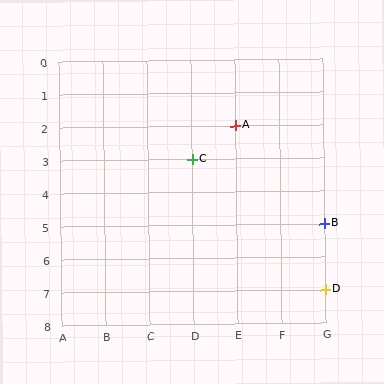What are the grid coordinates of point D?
Point D is at grid coordinates (G, 7).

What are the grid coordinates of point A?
Point A is at grid coordinates (E, 2).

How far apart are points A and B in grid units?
Points A and B are 2 columns and 3 rows apart (about 3.6 grid units diagonally).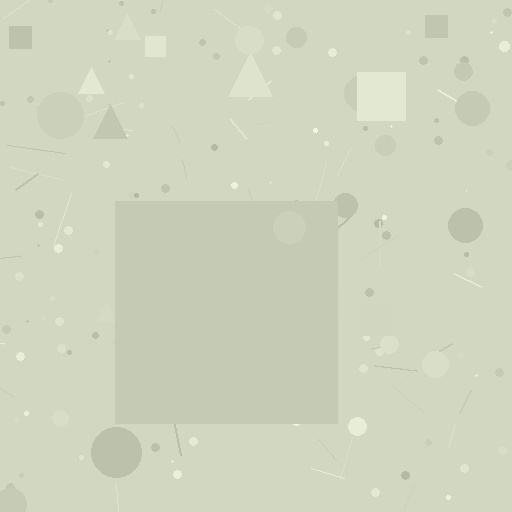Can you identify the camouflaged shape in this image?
The camouflaged shape is a square.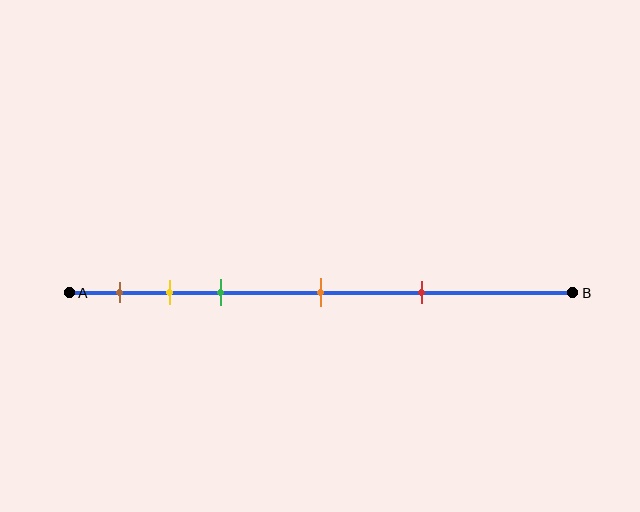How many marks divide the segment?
There are 5 marks dividing the segment.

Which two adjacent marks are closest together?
The yellow and green marks are the closest adjacent pair.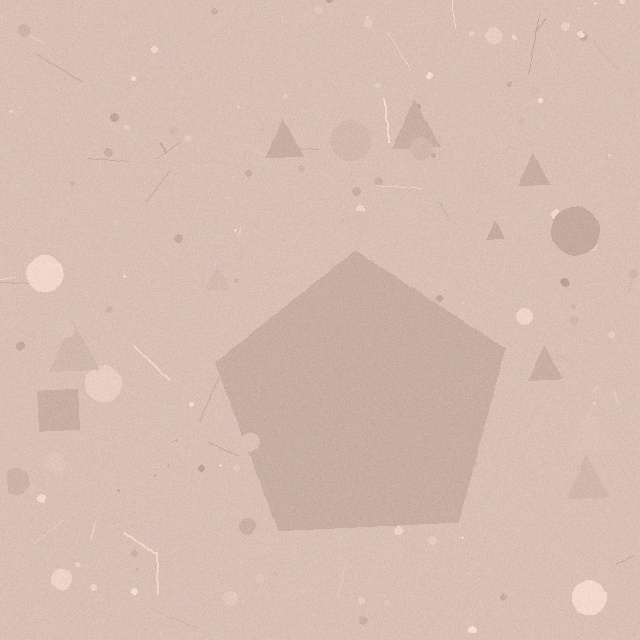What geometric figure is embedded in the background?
A pentagon is embedded in the background.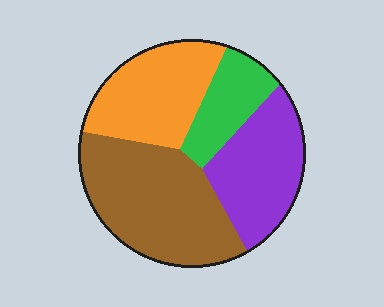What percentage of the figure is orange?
Orange takes up about one quarter (1/4) of the figure.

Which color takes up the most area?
Brown, at roughly 35%.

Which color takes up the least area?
Green, at roughly 15%.